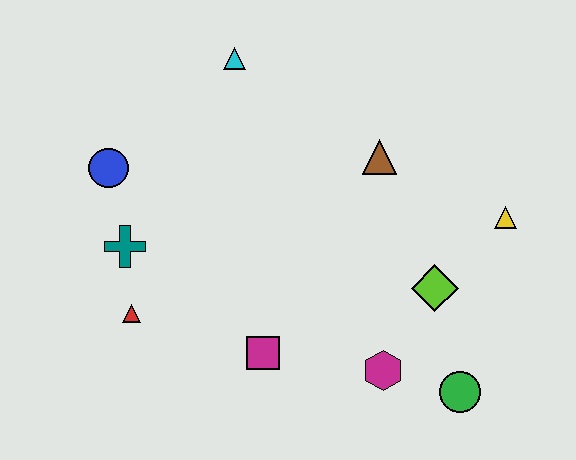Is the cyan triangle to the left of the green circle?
Yes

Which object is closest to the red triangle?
The teal cross is closest to the red triangle.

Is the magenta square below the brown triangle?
Yes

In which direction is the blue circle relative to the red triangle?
The blue circle is above the red triangle.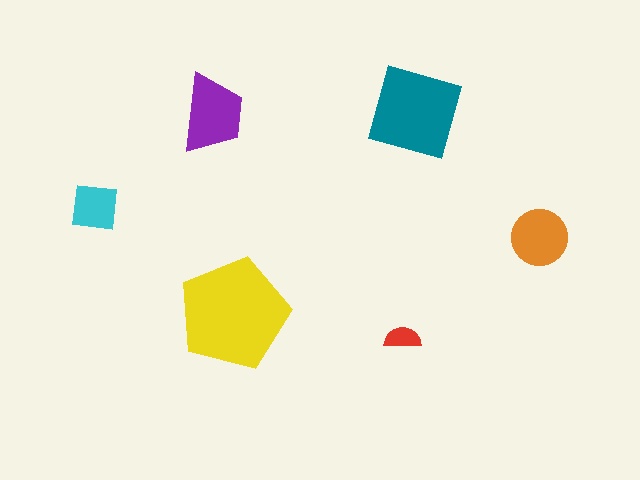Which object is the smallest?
The red semicircle.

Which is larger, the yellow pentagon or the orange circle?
The yellow pentagon.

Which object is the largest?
The yellow pentagon.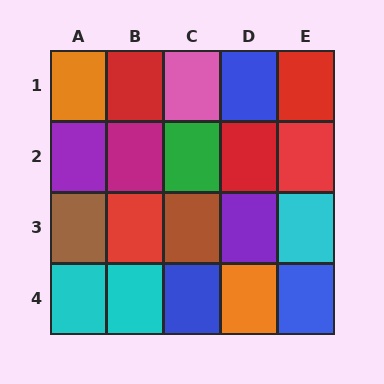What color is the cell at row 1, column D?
Blue.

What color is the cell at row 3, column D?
Purple.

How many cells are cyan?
3 cells are cyan.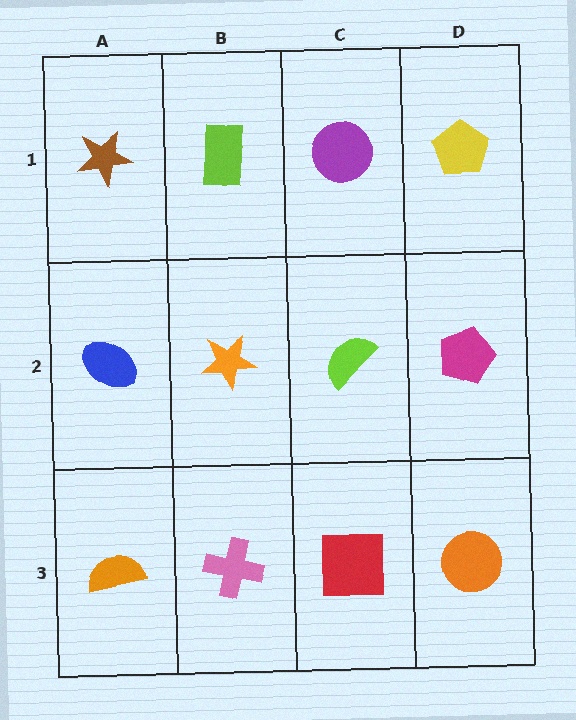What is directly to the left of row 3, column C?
A pink cross.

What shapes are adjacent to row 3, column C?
A lime semicircle (row 2, column C), a pink cross (row 3, column B), an orange circle (row 3, column D).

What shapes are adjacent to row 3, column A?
A blue ellipse (row 2, column A), a pink cross (row 3, column B).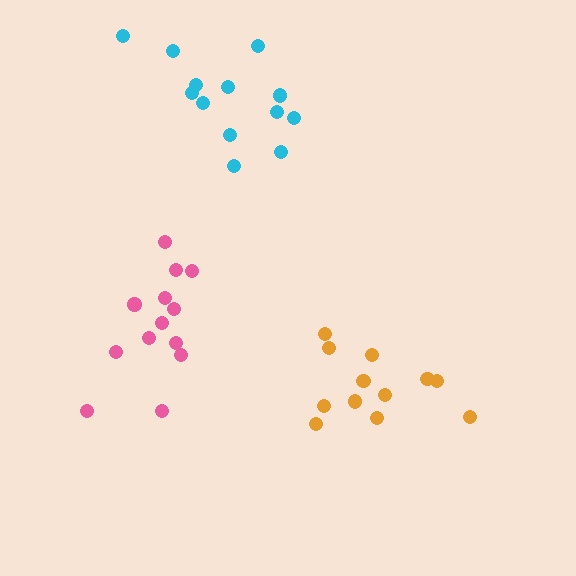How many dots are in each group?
Group 1: 13 dots, Group 2: 12 dots, Group 3: 13 dots (38 total).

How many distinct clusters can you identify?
There are 3 distinct clusters.